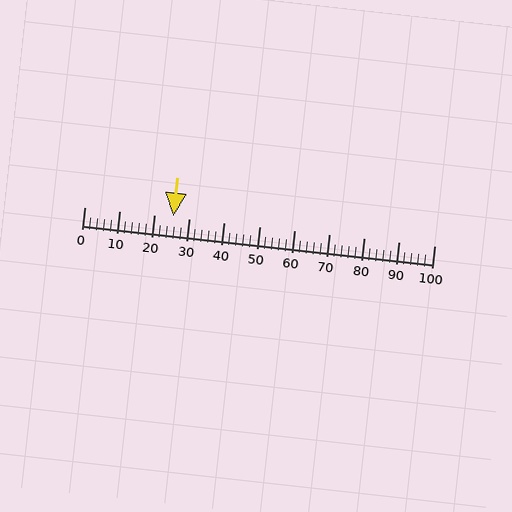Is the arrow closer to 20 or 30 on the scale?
The arrow is closer to 30.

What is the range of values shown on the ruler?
The ruler shows values from 0 to 100.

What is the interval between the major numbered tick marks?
The major tick marks are spaced 10 units apart.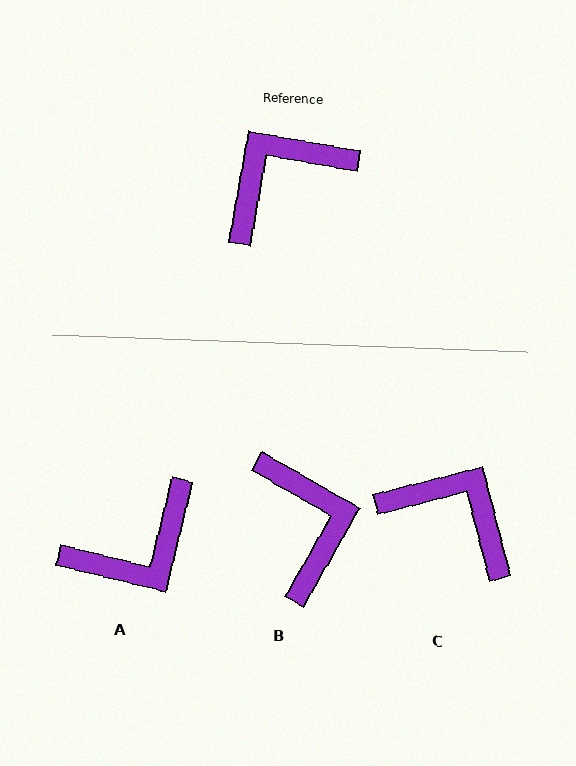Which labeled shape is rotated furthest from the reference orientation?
A, about 177 degrees away.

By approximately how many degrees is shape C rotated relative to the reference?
Approximately 65 degrees clockwise.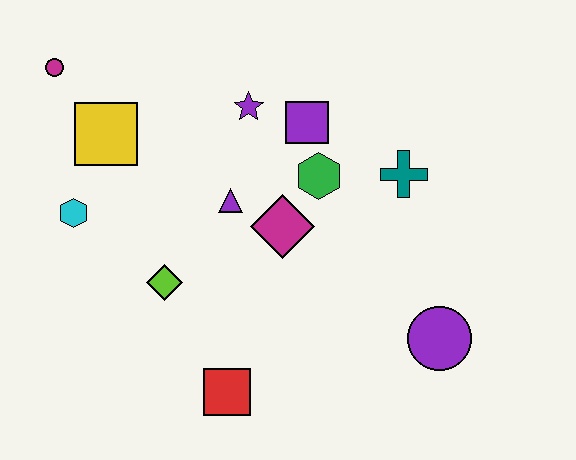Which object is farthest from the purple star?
The purple circle is farthest from the purple star.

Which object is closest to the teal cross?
The green hexagon is closest to the teal cross.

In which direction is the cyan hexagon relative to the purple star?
The cyan hexagon is to the left of the purple star.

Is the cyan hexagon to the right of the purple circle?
No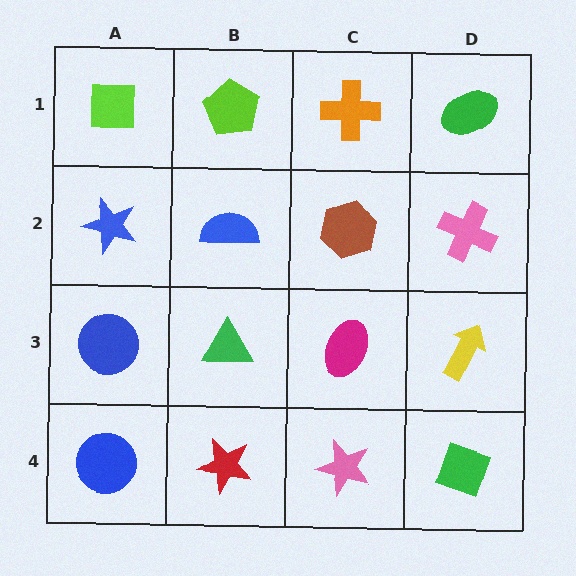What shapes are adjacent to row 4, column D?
A yellow arrow (row 3, column D), a pink star (row 4, column C).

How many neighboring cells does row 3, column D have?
3.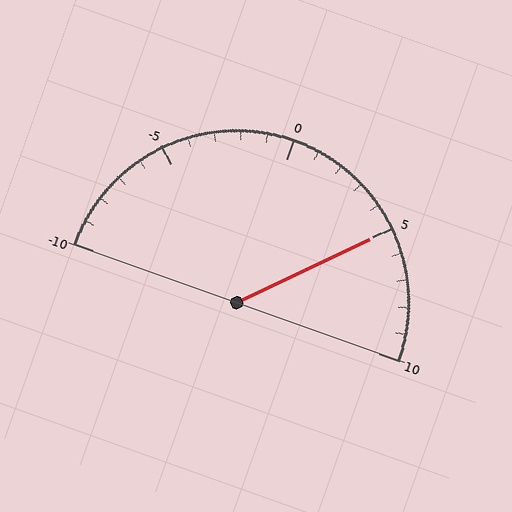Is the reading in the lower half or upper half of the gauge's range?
The reading is in the upper half of the range (-10 to 10).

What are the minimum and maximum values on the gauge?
The gauge ranges from -10 to 10.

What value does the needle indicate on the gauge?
The needle indicates approximately 5.